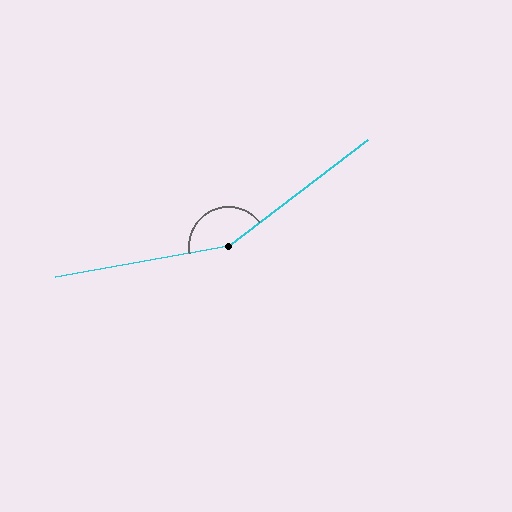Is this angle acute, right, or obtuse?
It is obtuse.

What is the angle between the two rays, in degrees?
Approximately 153 degrees.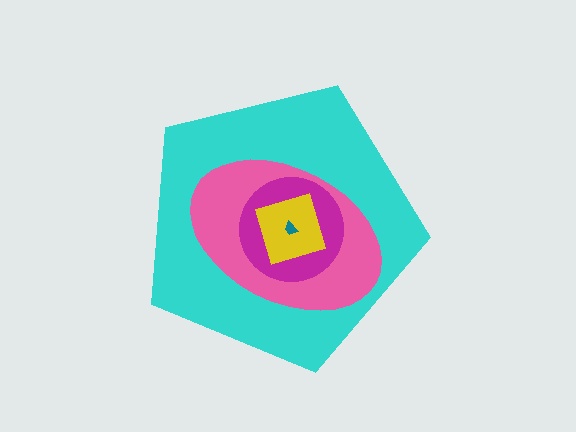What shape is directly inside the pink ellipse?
The magenta circle.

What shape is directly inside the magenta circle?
The yellow square.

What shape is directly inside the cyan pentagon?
The pink ellipse.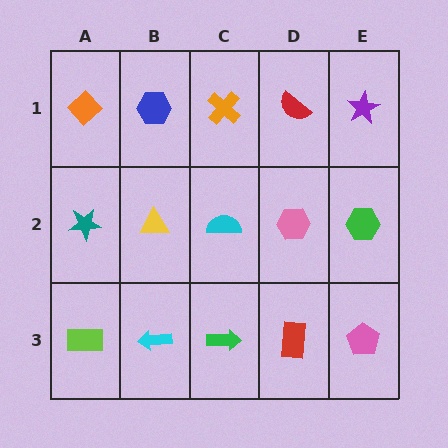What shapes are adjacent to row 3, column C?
A cyan semicircle (row 2, column C), a cyan arrow (row 3, column B), a red rectangle (row 3, column D).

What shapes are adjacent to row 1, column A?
A teal star (row 2, column A), a blue hexagon (row 1, column B).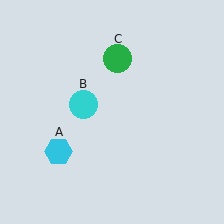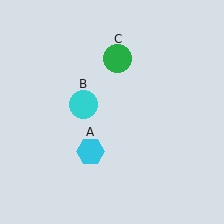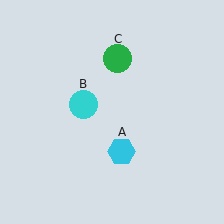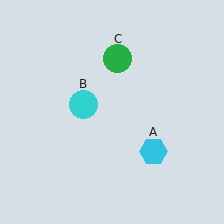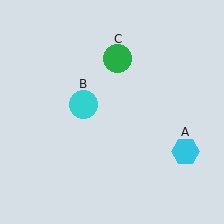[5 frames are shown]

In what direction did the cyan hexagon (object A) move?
The cyan hexagon (object A) moved right.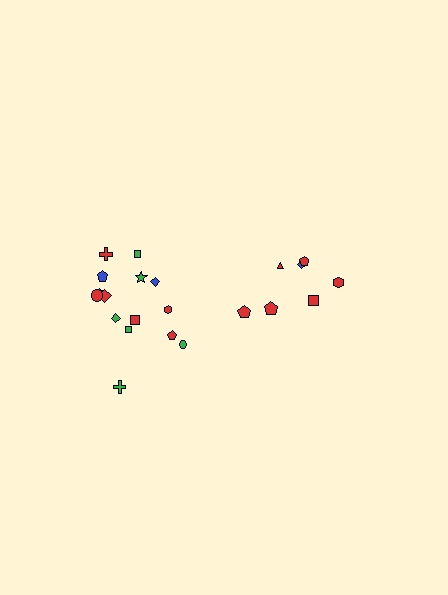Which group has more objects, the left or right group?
The left group.